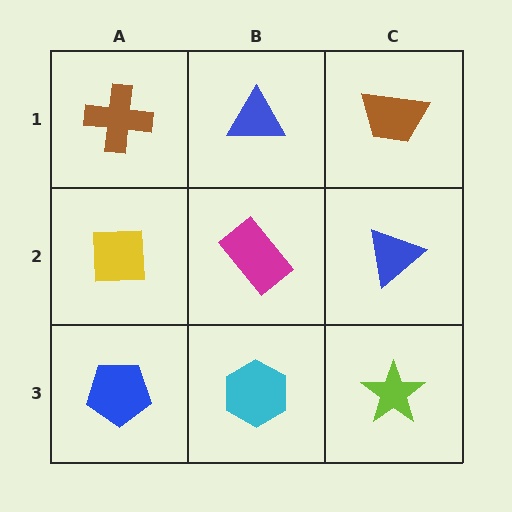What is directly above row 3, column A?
A yellow square.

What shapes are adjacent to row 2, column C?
A brown trapezoid (row 1, column C), a lime star (row 3, column C), a magenta rectangle (row 2, column B).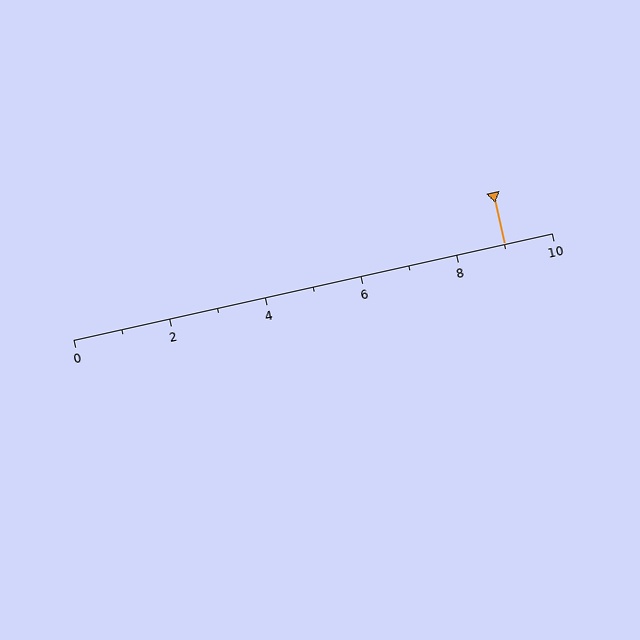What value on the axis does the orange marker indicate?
The marker indicates approximately 9.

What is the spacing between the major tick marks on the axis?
The major ticks are spaced 2 apart.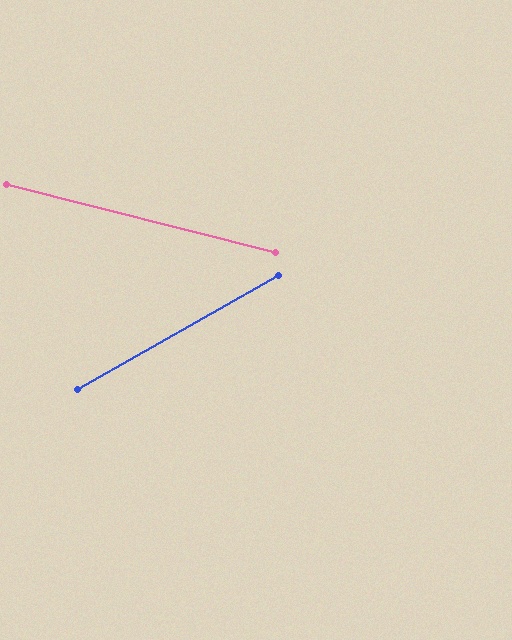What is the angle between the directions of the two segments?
Approximately 44 degrees.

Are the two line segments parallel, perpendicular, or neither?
Neither parallel nor perpendicular — they differ by about 44°.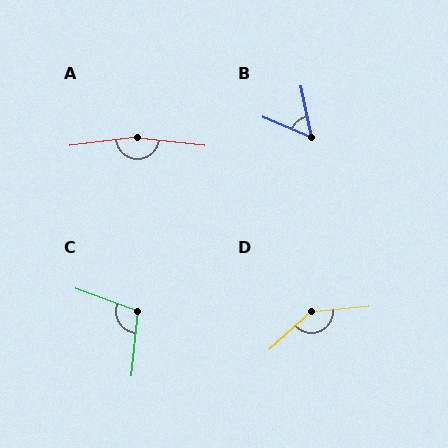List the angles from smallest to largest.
B (56°), C (104°), D (143°), A (166°).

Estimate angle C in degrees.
Approximately 104 degrees.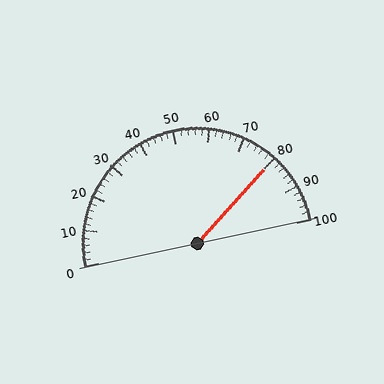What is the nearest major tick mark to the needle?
The nearest major tick mark is 80.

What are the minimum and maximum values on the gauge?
The gauge ranges from 0 to 100.